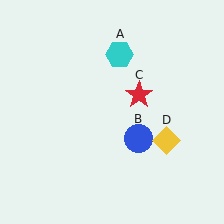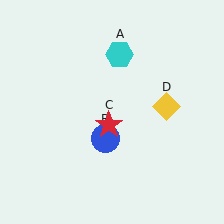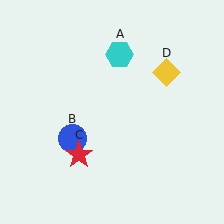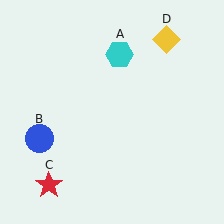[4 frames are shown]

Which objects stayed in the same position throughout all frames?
Cyan hexagon (object A) remained stationary.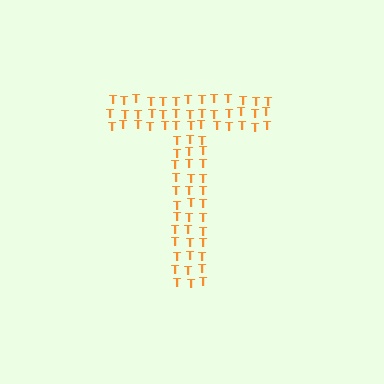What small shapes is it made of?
It is made of small letter T's.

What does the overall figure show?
The overall figure shows the letter T.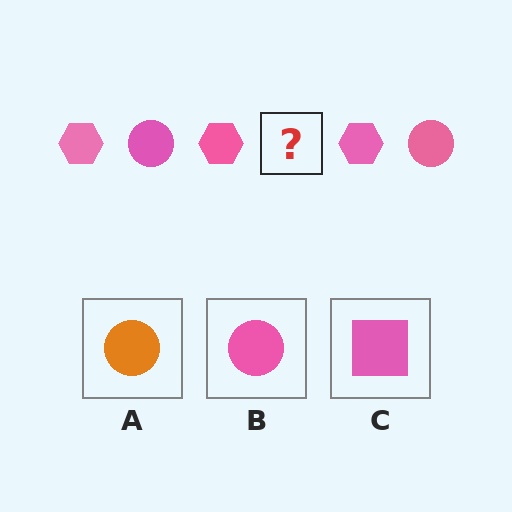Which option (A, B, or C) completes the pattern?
B.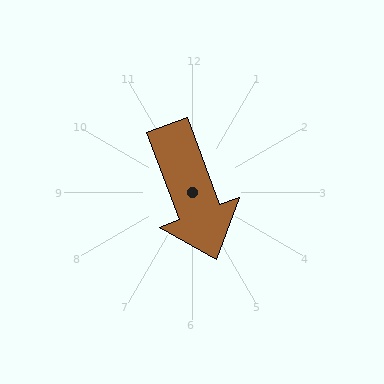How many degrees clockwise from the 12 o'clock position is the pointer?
Approximately 160 degrees.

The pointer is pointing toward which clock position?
Roughly 5 o'clock.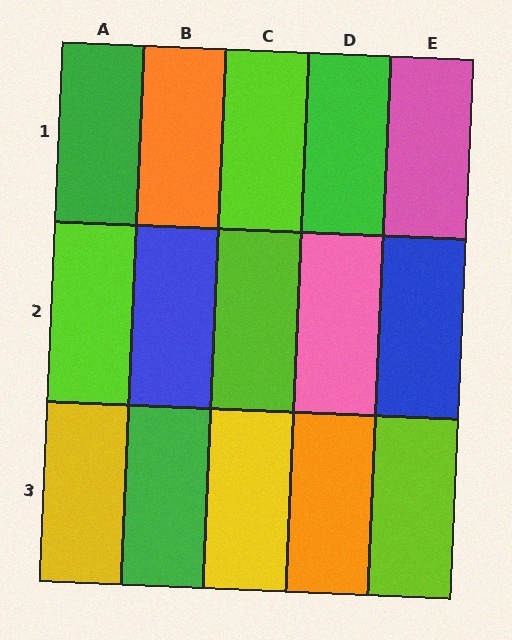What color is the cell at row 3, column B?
Green.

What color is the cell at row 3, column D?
Orange.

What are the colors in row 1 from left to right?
Green, orange, lime, green, pink.